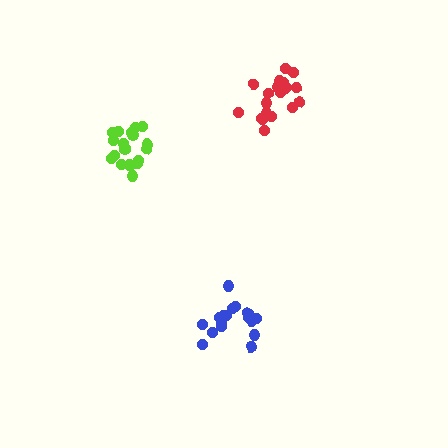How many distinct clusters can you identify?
There are 3 distinct clusters.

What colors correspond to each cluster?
The clusters are colored: lime, blue, red.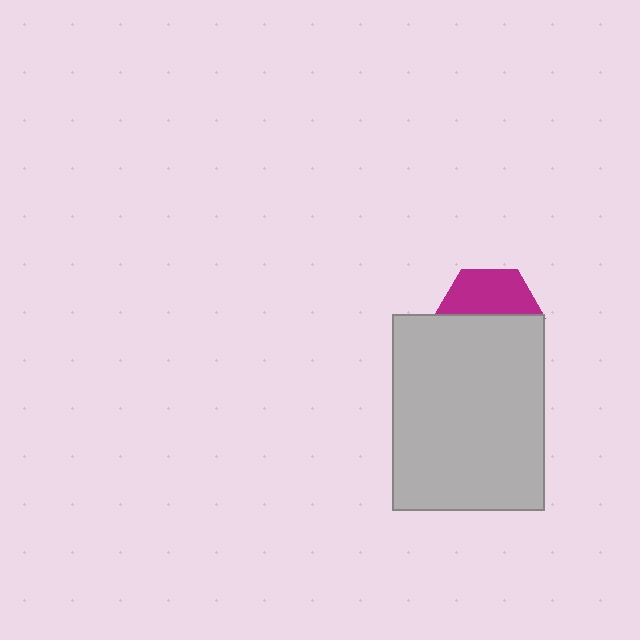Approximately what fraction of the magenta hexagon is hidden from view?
Roughly 57% of the magenta hexagon is hidden behind the light gray rectangle.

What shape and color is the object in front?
The object in front is a light gray rectangle.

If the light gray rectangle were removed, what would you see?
You would see the complete magenta hexagon.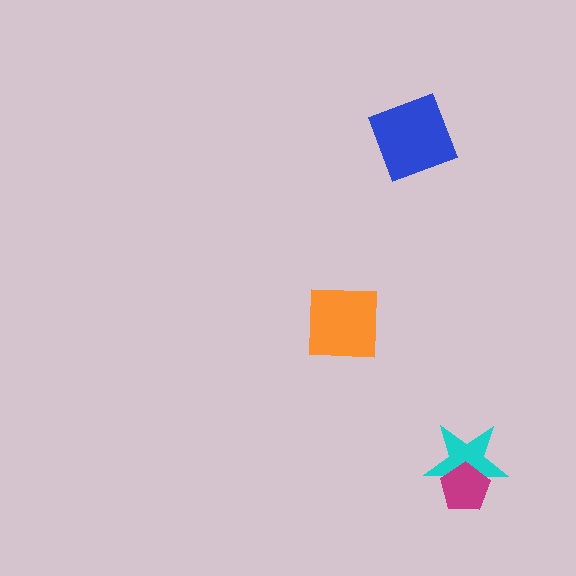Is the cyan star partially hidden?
Yes, it is partially covered by another shape.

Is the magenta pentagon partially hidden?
No, no other shape covers it.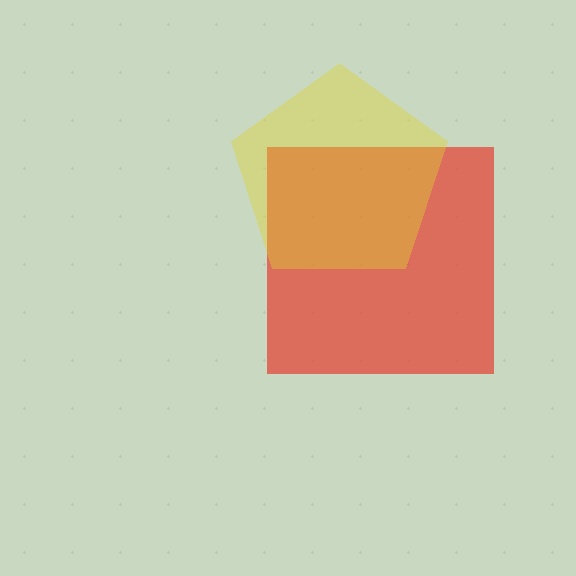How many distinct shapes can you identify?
There are 2 distinct shapes: a red square, a yellow pentagon.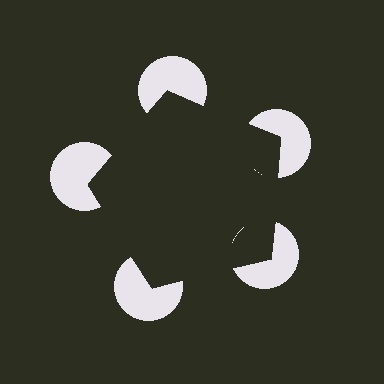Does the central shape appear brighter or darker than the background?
It typically appears slightly darker than the background, even though no actual brightness change is drawn.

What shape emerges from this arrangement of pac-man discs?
An illusory pentagon — its edges are inferred from the aligned wedge cuts in the pac-man discs, not physically drawn.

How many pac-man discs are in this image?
There are 5 — one at each vertex of the illusory pentagon.